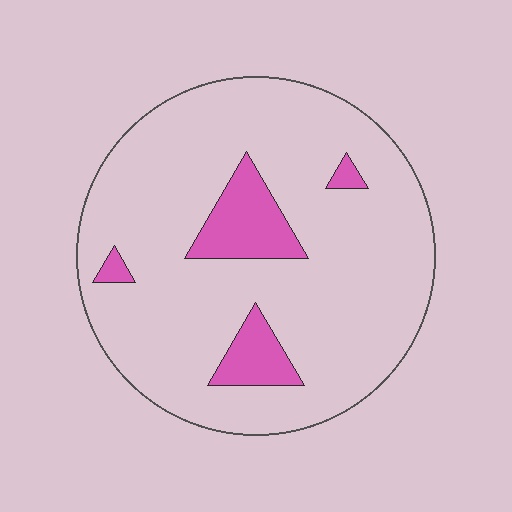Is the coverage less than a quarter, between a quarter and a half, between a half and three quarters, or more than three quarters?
Less than a quarter.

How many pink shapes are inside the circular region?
4.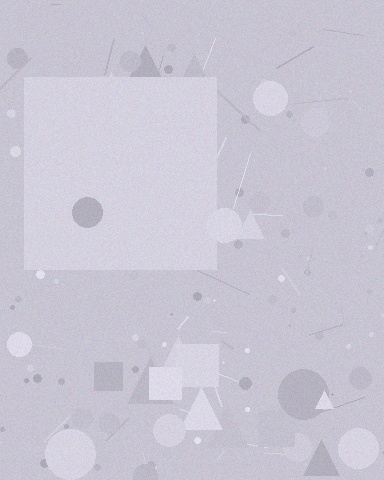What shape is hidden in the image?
A square is hidden in the image.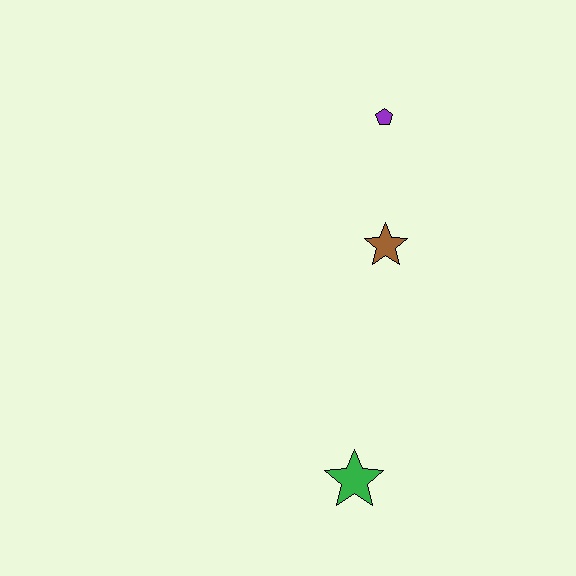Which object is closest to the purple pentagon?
The brown star is closest to the purple pentagon.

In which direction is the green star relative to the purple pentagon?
The green star is below the purple pentagon.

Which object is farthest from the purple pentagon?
The green star is farthest from the purple pentagon.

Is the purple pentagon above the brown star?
Yes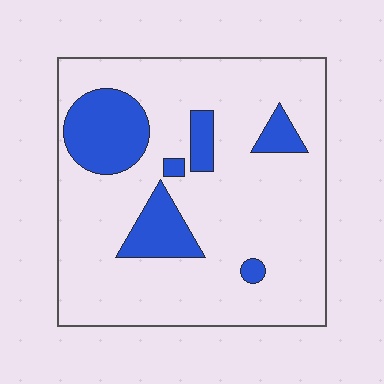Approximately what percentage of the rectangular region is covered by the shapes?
Approximately 20%.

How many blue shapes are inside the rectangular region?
6.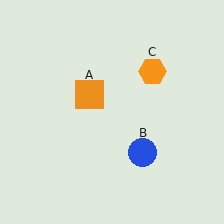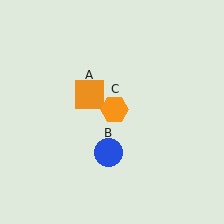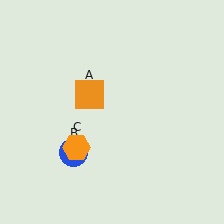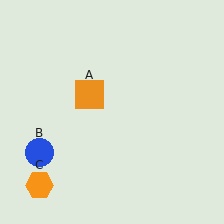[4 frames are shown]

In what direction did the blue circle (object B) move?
The blue circle (object B) moved left.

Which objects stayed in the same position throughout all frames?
Orange square (object A) remained stationary.